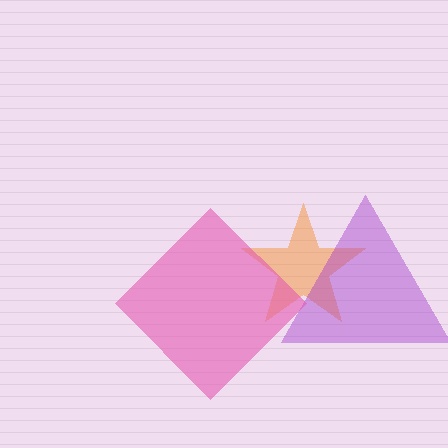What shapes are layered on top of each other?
The layered shapes are: an orange star, a purple triangle, a pink diamond.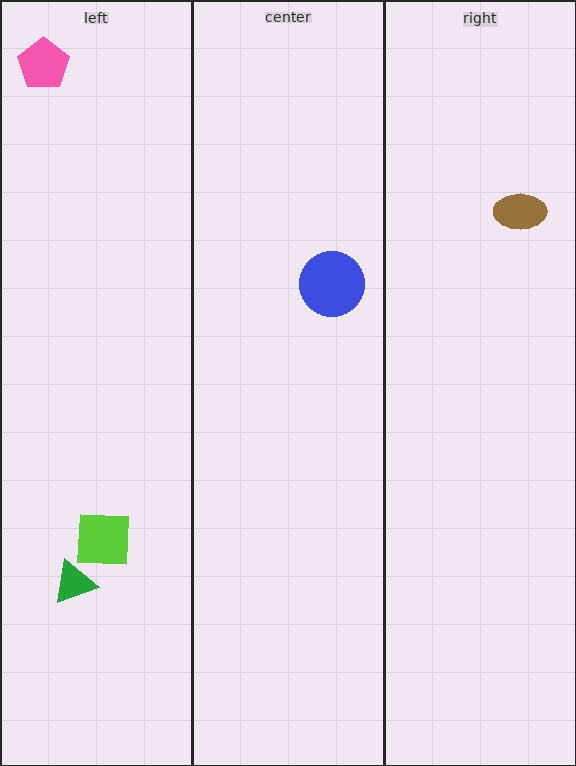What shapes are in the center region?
The blue circle.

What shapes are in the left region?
The green triangle, the pink pentagon, the lime square.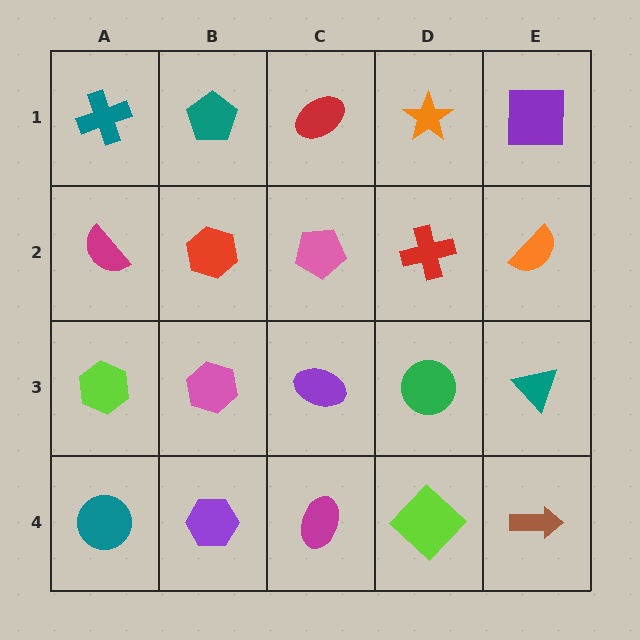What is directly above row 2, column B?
A teal pentagon.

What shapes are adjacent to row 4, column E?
A teal triangle (row 3, column E), a lime diamond (row 4, column D).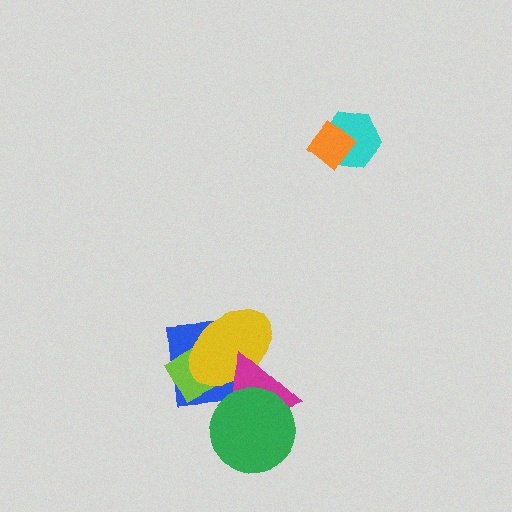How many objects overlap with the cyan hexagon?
1 object overlaps with the cyan hexagon.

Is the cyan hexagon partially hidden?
Yes, it is partially covered by another shape.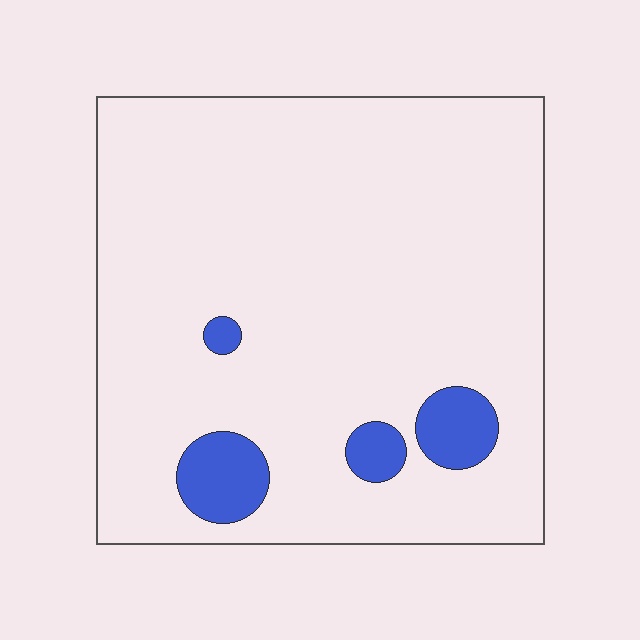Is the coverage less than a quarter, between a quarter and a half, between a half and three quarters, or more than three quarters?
Less than a quarter.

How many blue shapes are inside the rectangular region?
4.